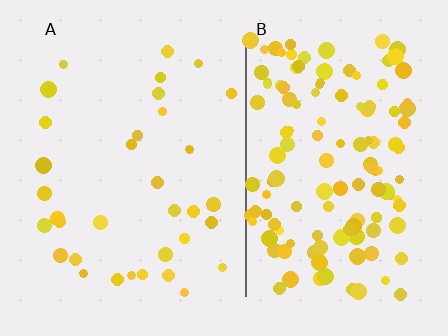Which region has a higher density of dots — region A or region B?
B (the right).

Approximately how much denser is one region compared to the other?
Approximately 3.9× — region B over region A.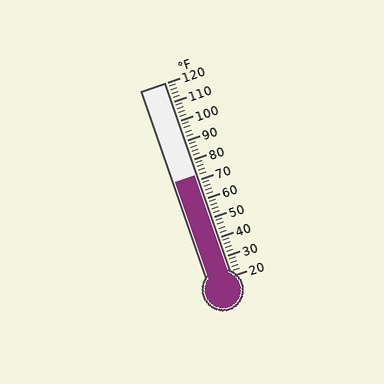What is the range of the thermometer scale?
The thermometer scale ranges from 20°F to 120°F.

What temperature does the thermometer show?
The thermometer shows approximately 72°F.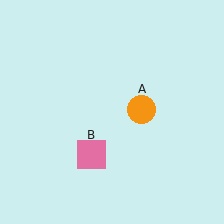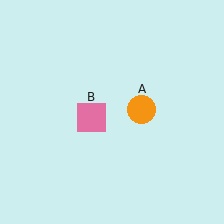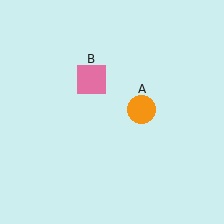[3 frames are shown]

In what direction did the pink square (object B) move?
The pink square (object B) moved up.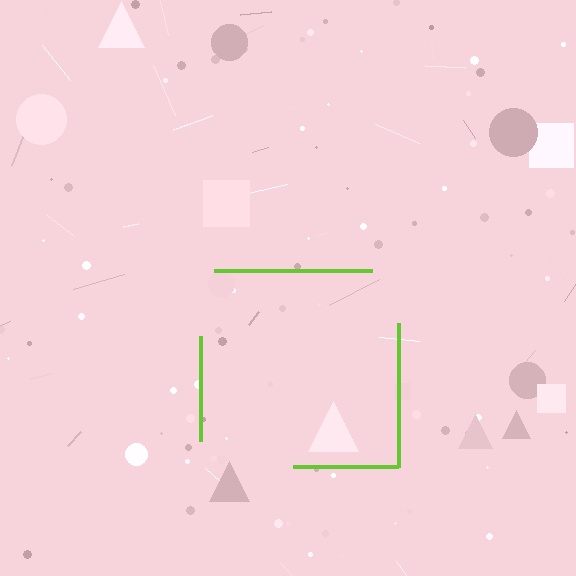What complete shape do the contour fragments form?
The contour fragments form a square.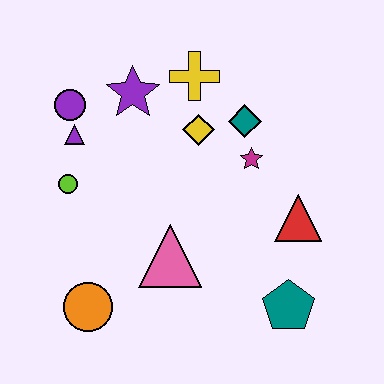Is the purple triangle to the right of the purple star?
No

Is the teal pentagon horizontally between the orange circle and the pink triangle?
No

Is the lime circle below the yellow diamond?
Yes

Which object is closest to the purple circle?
The purple triangle is closest to the purple circle.